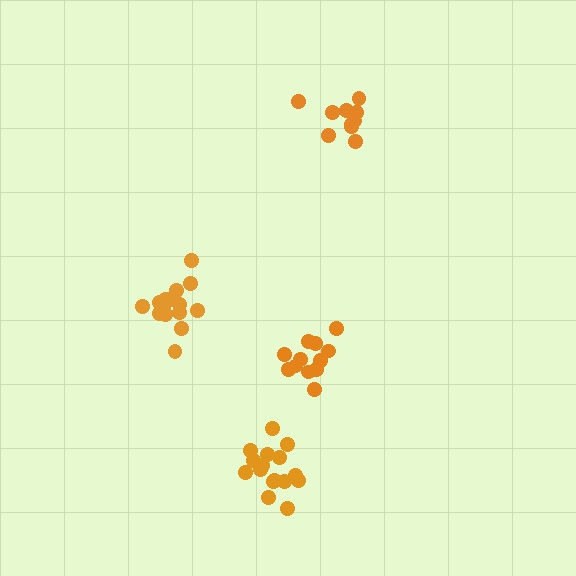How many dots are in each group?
Group 1: 12 dots, Group 2: 16 dots, Group 3: 16 dots, Group 4: 10 dots (54 total).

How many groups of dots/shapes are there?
There are 4 groups.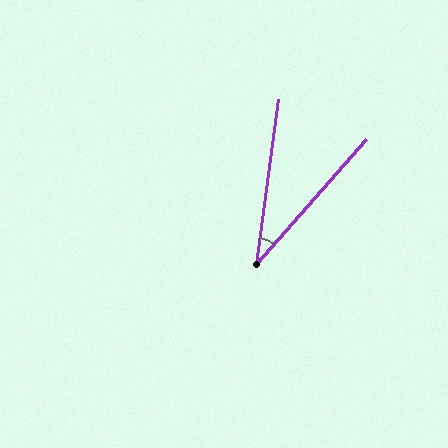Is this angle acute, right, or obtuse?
It is acute.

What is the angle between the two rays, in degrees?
Approximately 34 degrees.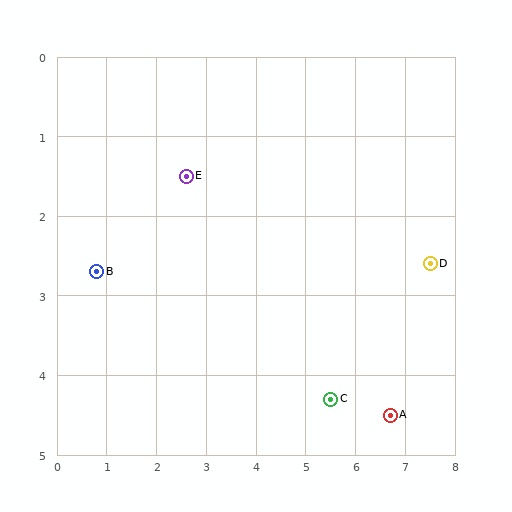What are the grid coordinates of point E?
Point E is at approximately (2.6, 1.5).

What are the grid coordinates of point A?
Point A is at approximately (6.7, 4.5).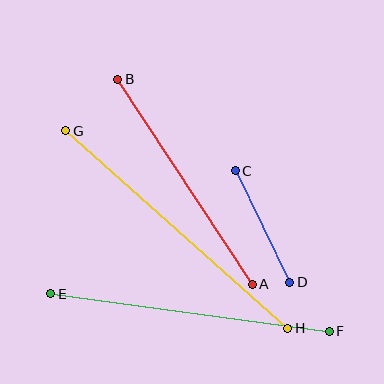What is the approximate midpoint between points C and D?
The midpoint is at approximately (263, 226) pixels.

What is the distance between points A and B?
The distance is approximately 245 pixels.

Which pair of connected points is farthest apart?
Points G and H are farthest apart.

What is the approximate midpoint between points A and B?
The midpoint is at approximately (185, 182) pixels.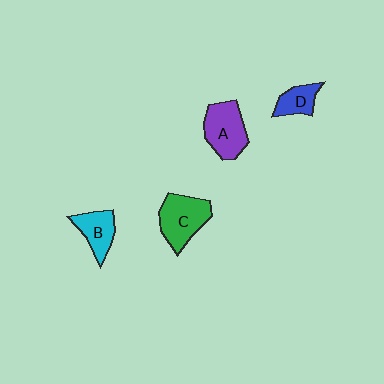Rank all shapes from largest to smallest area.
From largest to smallest: C (green), A (purple), B (cyan), D (blue).